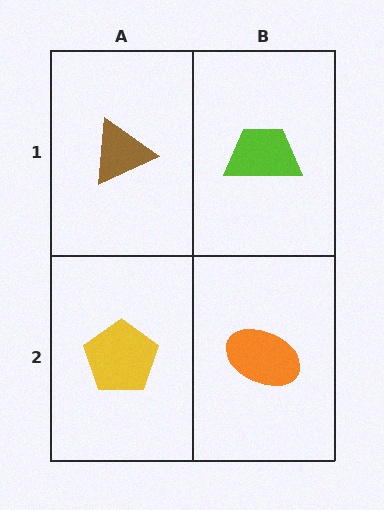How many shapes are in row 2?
2 shapes.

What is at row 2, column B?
An orange ellipse.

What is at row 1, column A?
A brown triangle.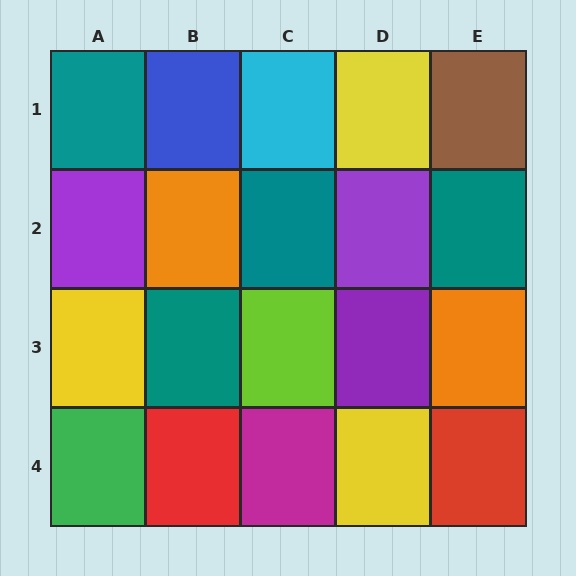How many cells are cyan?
1 cell is cyan.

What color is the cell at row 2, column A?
Purple.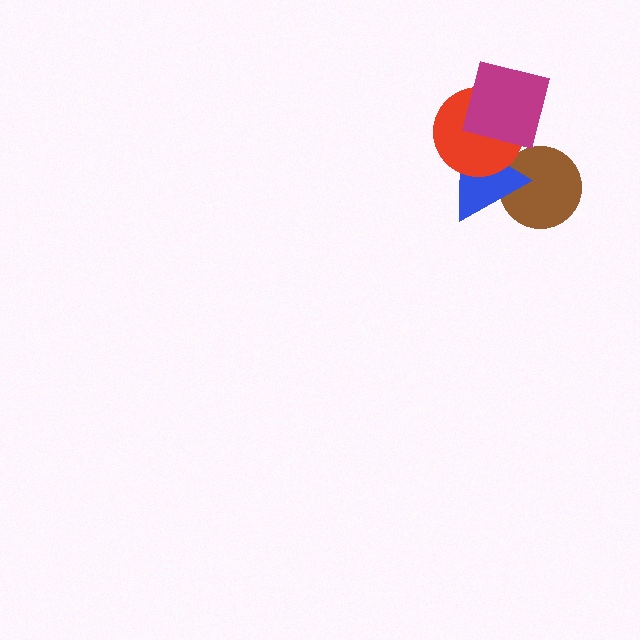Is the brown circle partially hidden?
Yes, it is partially covered by another shape.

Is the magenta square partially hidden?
No, no other shape covers it.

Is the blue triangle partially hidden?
Yes, it is partially covered by another shape.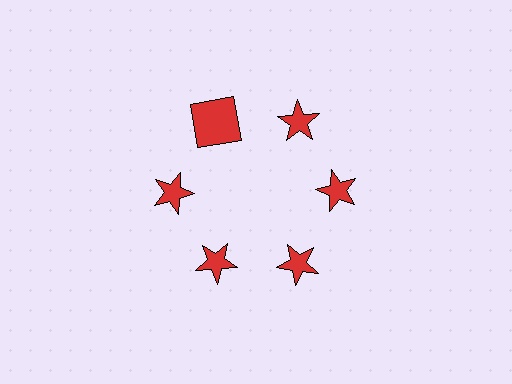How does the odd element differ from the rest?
It has a different shape: square instead of star.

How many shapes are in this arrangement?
There are 6 shapes arranged in a ring pattern.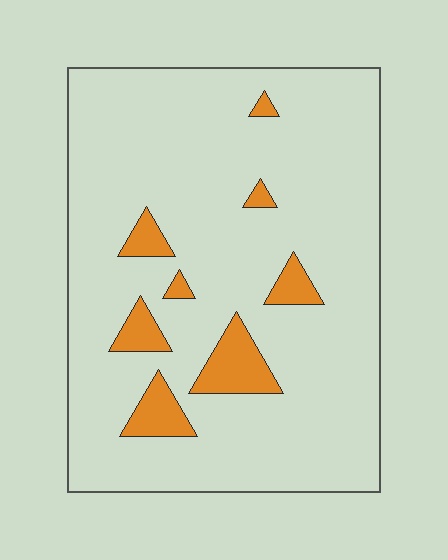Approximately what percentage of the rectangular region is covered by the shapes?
Approximately 10%.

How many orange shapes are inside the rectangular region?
8.